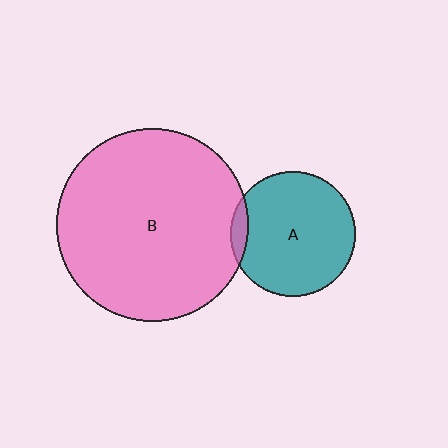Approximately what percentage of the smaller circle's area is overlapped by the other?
Approximately 5%.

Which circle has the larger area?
Circle B (pink).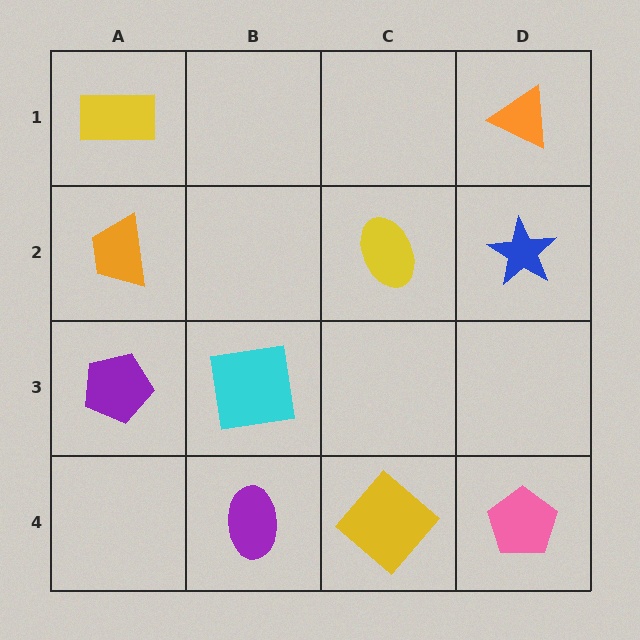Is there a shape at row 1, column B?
No, that cell is empty.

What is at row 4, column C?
A yellow diamond.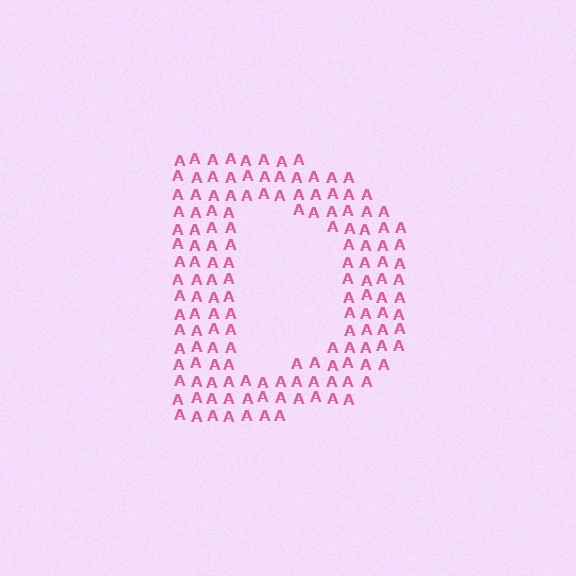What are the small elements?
The small elements are letter A's.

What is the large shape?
The large shape is the letter D.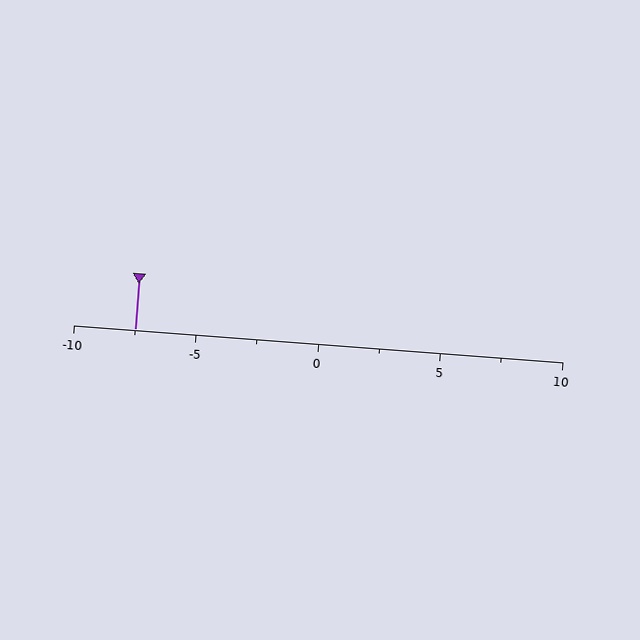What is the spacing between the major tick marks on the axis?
The major ticks are spaced 5 apart.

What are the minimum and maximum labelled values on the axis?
The axis runs from -10 to 10.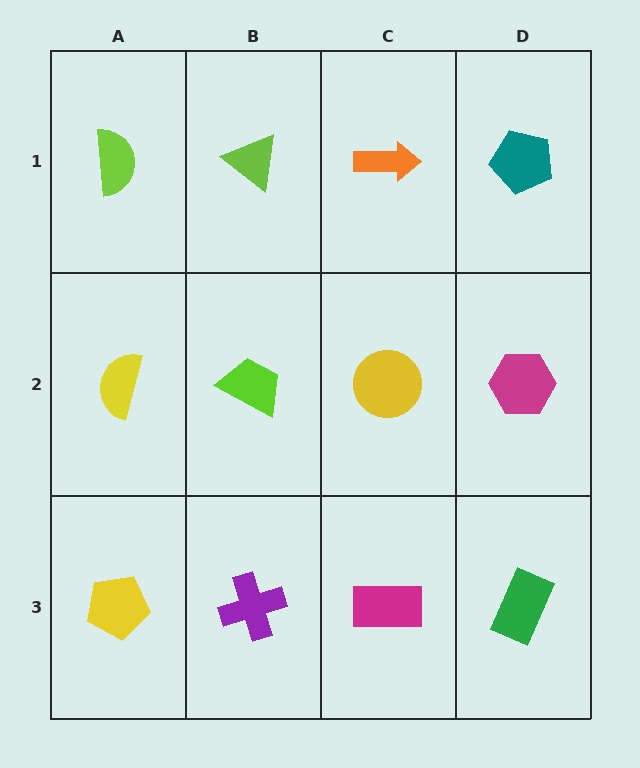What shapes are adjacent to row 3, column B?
A lime trapezoid (row 2, column B), a yellow pentagon (row 3, column A), a magenta rectangle (row 3, column C).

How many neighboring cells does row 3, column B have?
3.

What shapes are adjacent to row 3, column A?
A yellow semicircle (row 2, column A), a purple cross (row 3, column B).